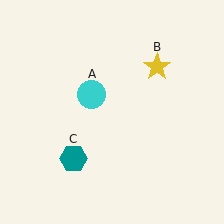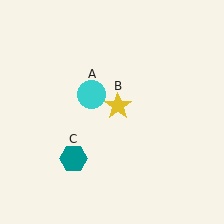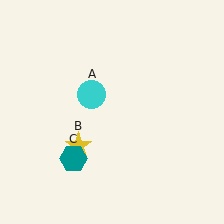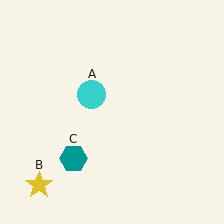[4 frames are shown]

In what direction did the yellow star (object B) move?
The yellow star (object B) moved down and to the left.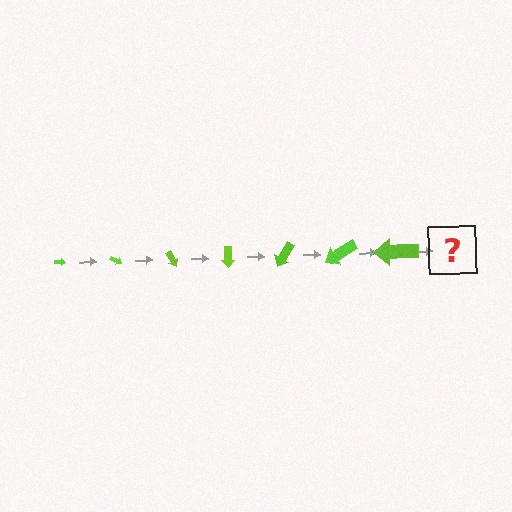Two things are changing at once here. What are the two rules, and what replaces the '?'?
The two rules are that the arrow grows larger each step and it rotates 30 degrees each step. The '?' should be an arrow, larger than the previous one and rotated 210 degrees from the start.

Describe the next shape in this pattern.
It should be an arrow, larger than the previous one and rotated 210 degrees from the start.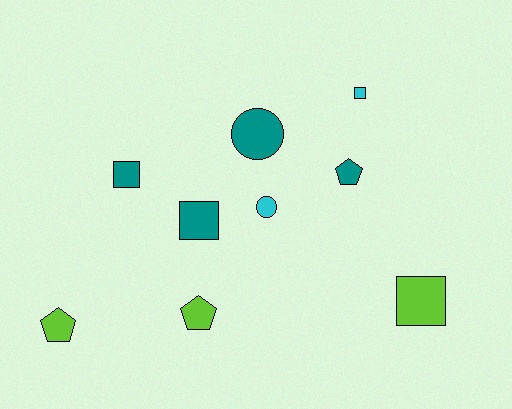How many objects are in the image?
There are 9 objects.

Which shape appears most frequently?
Square, with 4 objects.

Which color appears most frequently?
Teal, with 4 objects.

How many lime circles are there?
There are no lime circles.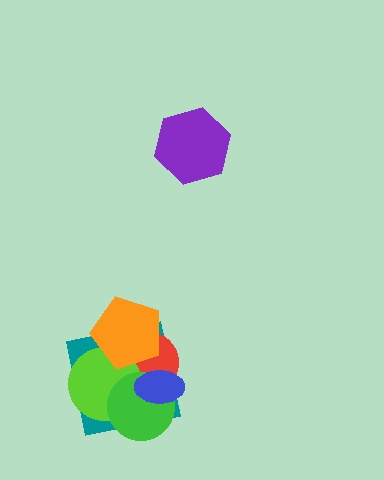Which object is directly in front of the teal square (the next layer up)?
The red circle is directly in front of the teal square.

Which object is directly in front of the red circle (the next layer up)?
The lime circle is directly in front of the red circle.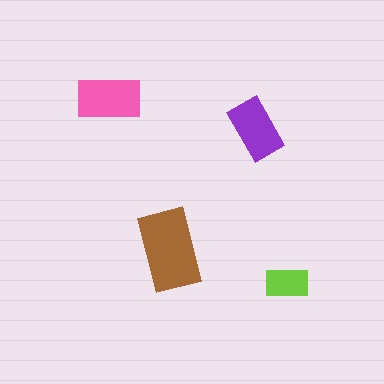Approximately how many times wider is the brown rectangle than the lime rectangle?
About 2 times wider.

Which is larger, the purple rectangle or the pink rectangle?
The pink one.